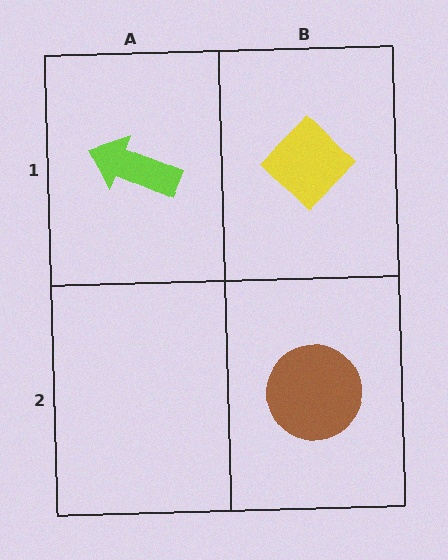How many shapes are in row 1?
2 shapes.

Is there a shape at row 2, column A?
No, that cell is empty.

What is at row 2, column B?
A brown circle.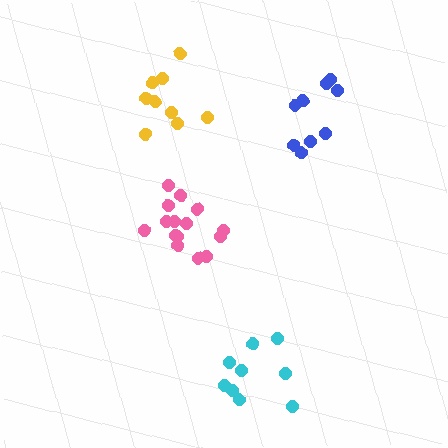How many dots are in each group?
Group 1: 9 dots, Group 2: 15 dots, Group 3: 9 dots, Group 4: 9 dots (42 total).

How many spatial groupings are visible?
There are 4 spatial groupings.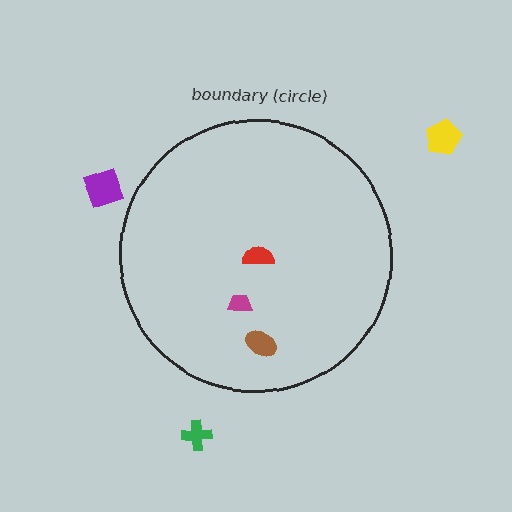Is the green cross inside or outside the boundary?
Outside.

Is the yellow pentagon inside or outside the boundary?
Outside.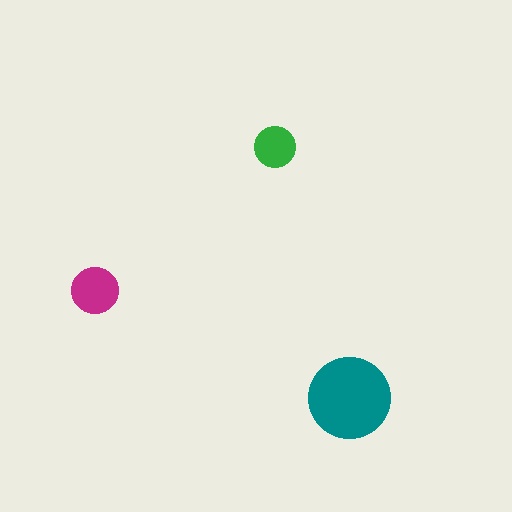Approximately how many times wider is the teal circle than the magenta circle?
About 2 times wider.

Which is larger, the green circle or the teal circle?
The teal one.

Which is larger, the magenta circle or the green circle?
The magenta one.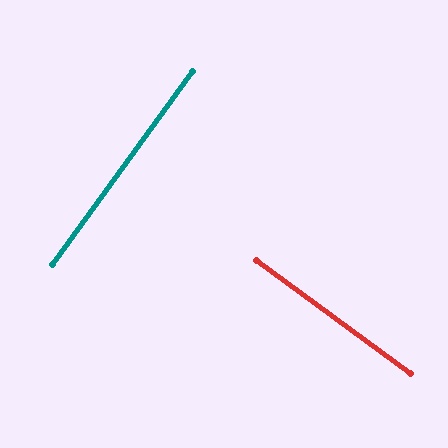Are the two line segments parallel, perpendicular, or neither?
Perpendicular — they meet at approximately 90°.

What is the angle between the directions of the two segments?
Approximately 90 degrees.